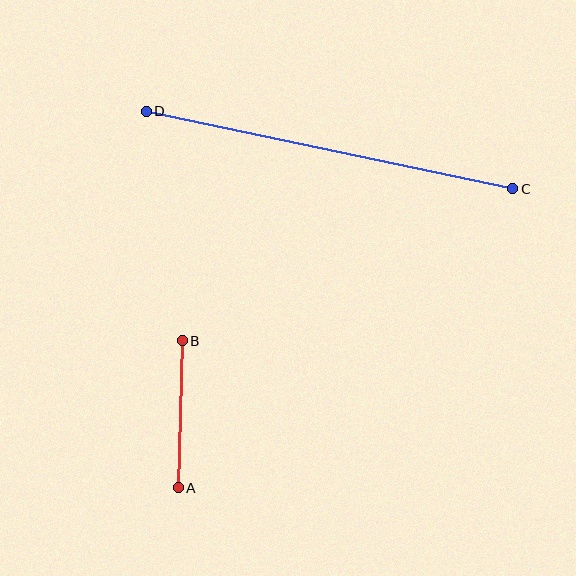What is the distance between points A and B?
The distance is approximately 147 pixels.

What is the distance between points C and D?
The distance is approximately 374 pixels.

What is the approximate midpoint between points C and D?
The midpoint is at approximately (330, 150) pixels.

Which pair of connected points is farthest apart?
Points C and D are farthest apart.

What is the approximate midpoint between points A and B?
The midpoint is at approximately (180, 414) pixels.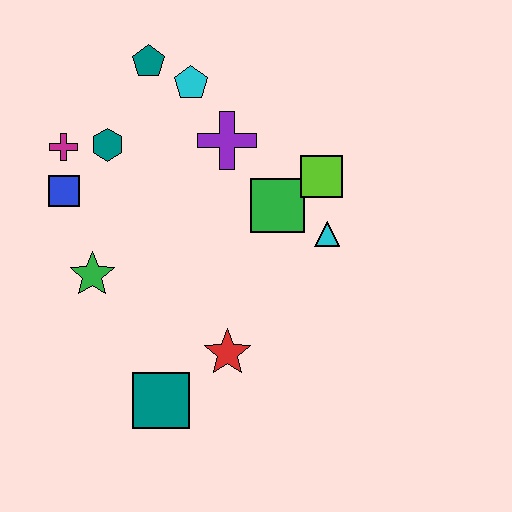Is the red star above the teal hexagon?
No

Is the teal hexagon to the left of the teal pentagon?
Yes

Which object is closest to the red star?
The teal square is closest to the red star.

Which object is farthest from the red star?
The teal pentagon is farthest from the red star.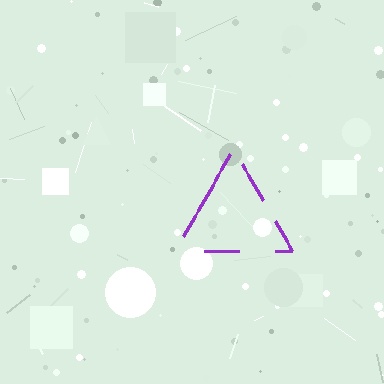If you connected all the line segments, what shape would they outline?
They would outline a triangle.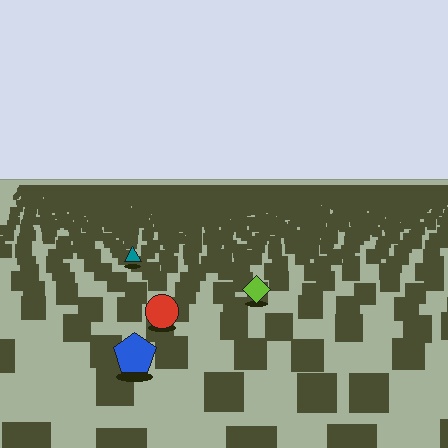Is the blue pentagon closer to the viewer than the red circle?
Yes. The blue pentagon is closer — you can tell from the texture gradient: the ground texture is coarser near it.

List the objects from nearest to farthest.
From nearest to farthest: the blue pentagon, the red circle, the lime diamond, the teal triangle.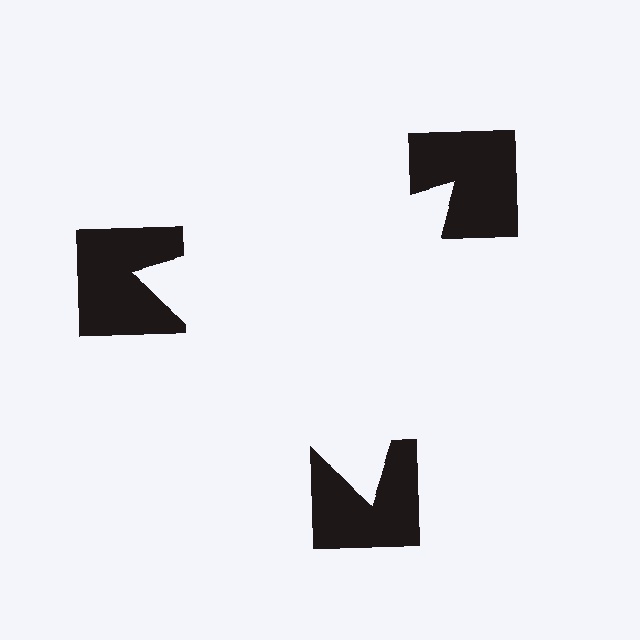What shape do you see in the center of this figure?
An illusory triangle — its edges are inferred from the aligned wedge cuts in the notched squares, not physically drawn.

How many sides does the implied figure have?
3 sides.